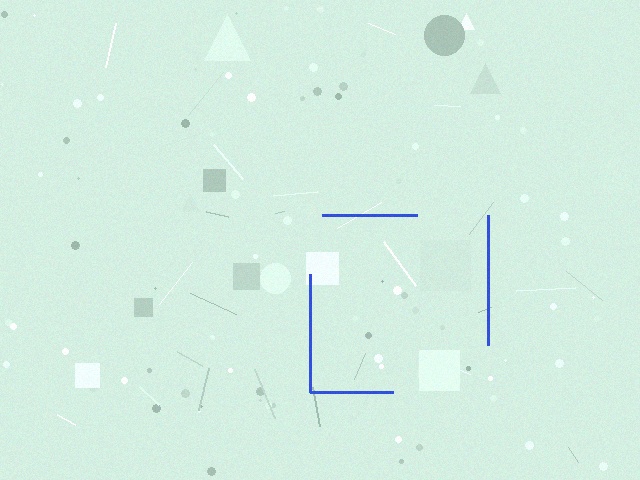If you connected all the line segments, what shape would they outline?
They would outline a square.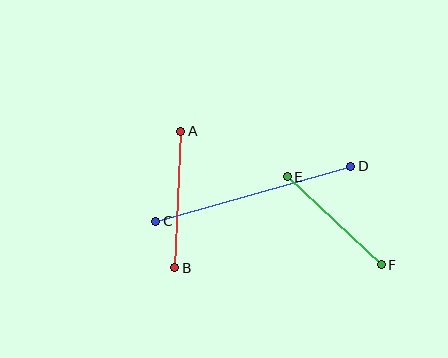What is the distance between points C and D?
The distance is approximately 203 pixels.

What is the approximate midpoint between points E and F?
The midpoint is at approximately (334, 221) pixels.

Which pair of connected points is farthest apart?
Points C and D are farthest apart.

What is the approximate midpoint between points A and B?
The midpoint is at approximately (178, 200) pixels.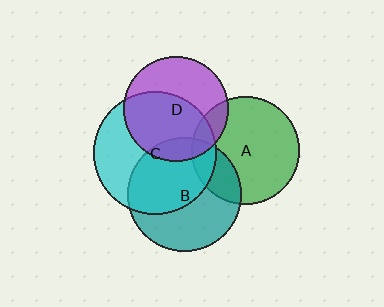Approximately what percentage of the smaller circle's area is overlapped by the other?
Approximately 55%.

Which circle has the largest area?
Circle C (cyan).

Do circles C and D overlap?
Yes.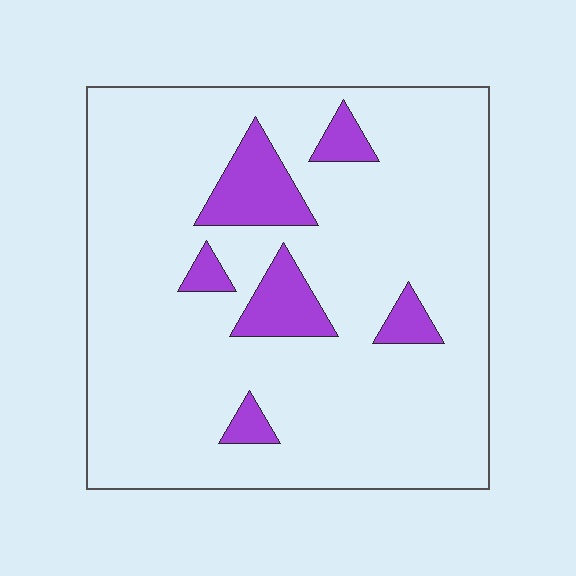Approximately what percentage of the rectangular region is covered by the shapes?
Approximately 10%.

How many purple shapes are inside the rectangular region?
6.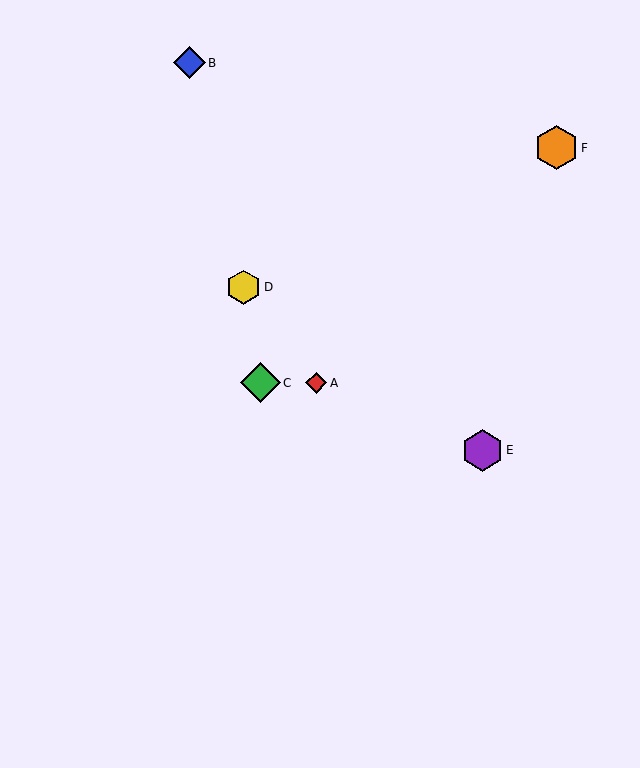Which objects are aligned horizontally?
Objects A, C are aligned horizontally.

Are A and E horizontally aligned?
No, A is at y≈383 and E is at y≈450.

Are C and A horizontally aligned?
Yes, both are at y≈383.